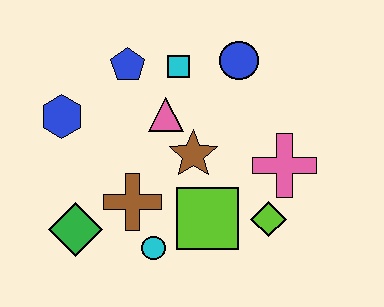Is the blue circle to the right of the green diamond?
Yes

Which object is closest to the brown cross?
The cyan circle is closest to the brown cross.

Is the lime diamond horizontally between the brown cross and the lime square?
No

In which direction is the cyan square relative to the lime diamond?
The cyan square is above the lime diamond.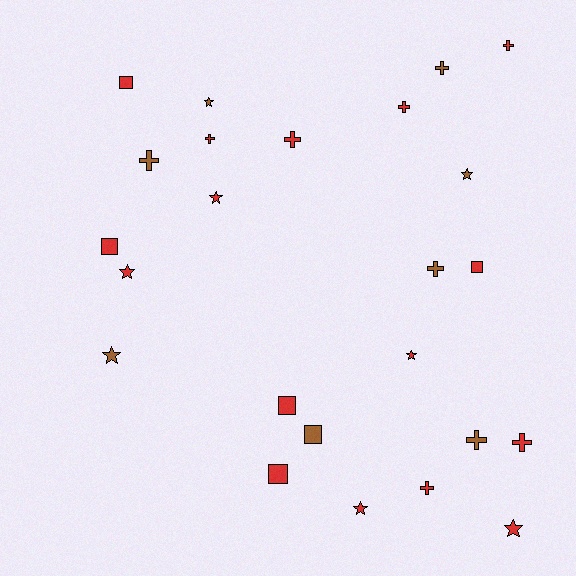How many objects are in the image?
There are 24 objects.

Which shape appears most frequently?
Cross, with 10 objects.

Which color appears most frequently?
Red, with 16 objects.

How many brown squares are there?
There is 1 brown square.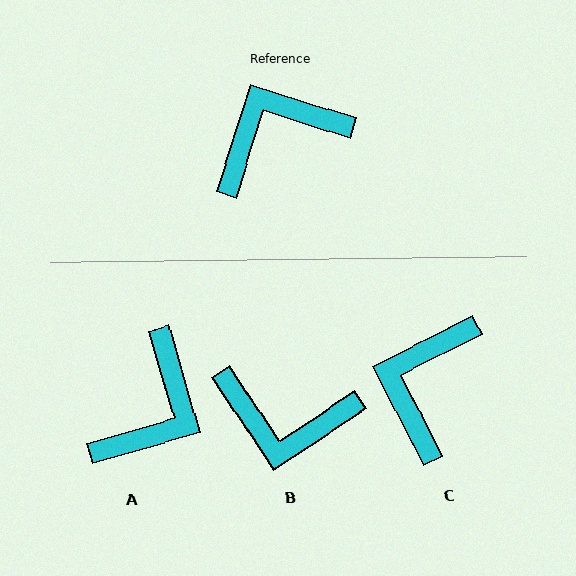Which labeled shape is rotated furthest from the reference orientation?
A, about 146 degrees away.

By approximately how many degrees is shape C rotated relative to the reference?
Approximately 44 degrees counter-clockwise.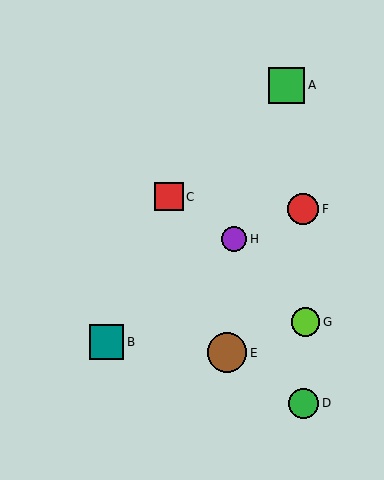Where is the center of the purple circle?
The center of the purple circle is at (234, 239).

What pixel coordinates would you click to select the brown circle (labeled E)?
Click at (227, 353) to select the brown circle E.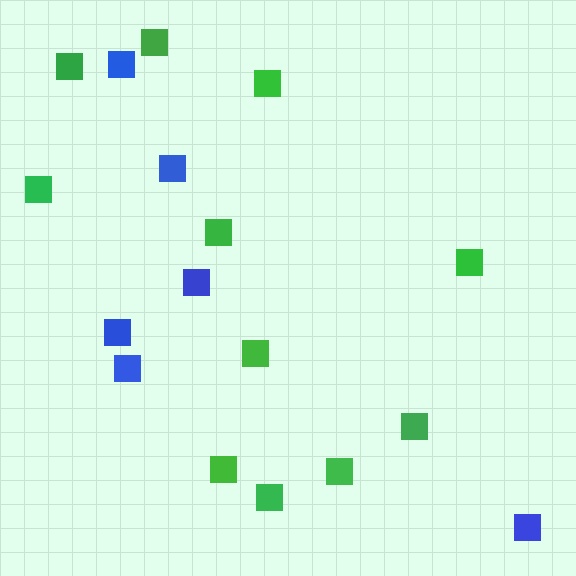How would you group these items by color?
There are 2 groups: one group of blue squares (6) and one group of green squares (11).